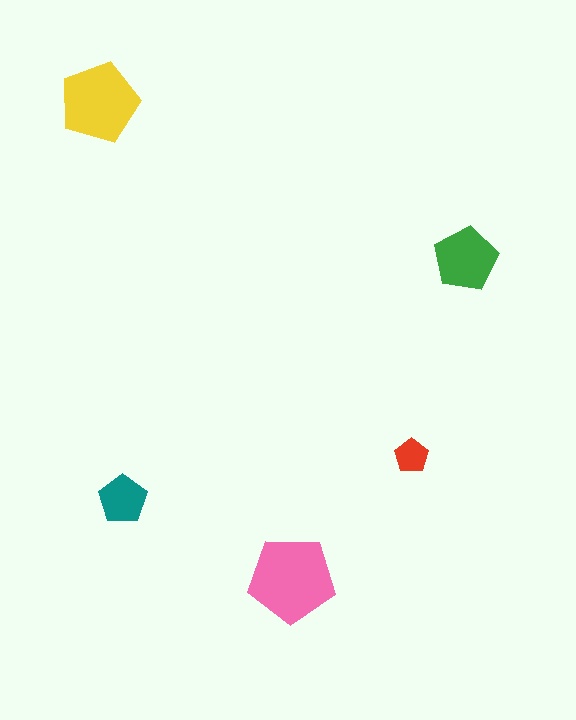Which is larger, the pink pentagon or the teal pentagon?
The pink one.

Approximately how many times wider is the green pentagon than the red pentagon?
About 2 times wider.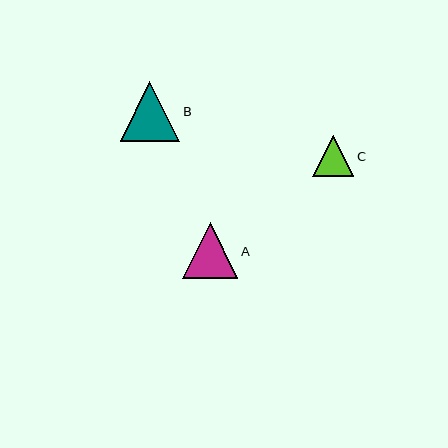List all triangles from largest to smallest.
From largest to smallest: B, A, C.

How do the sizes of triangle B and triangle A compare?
Triangle B and triangle A are approximately the same size.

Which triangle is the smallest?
Triangle C is the smallest with a size of approximately 41 pixels.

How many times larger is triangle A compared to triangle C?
Triangle A is approximately 1.4 times the size of triangle C.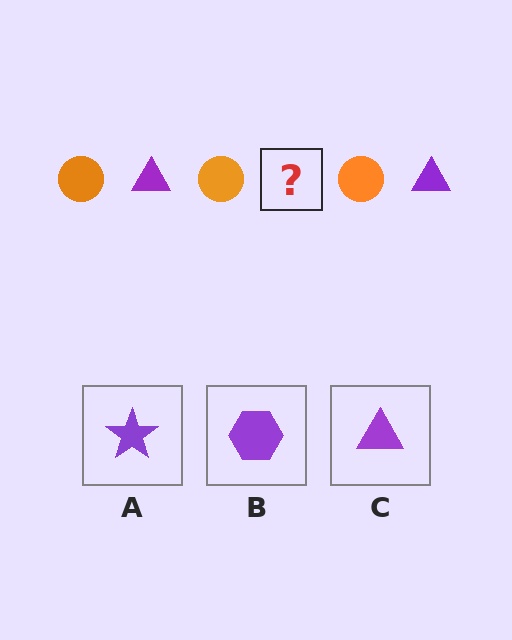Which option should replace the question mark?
Option C.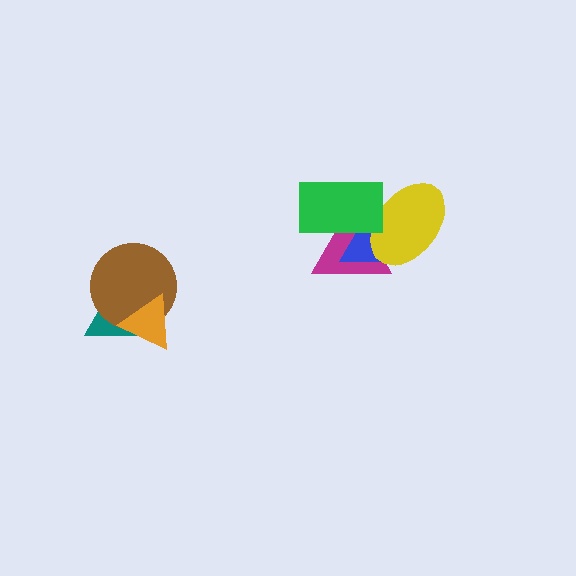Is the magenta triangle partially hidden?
Yes, it is partially covered by another shape.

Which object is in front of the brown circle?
The orange triangle is in front of the brown circle.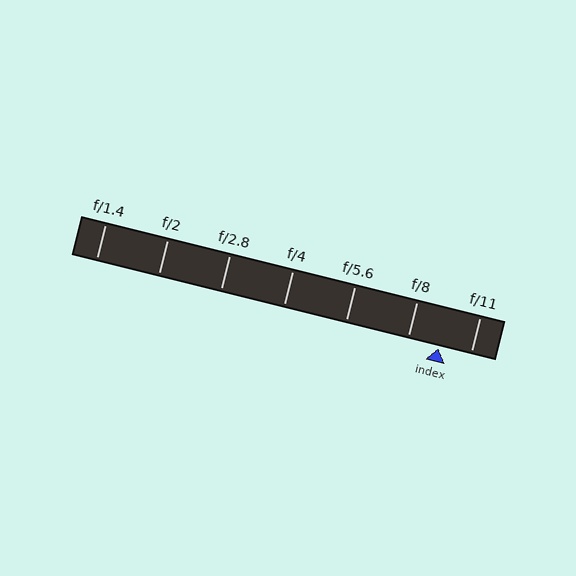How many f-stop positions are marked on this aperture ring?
There are 7 f-stop positions marked.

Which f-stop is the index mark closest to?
The index mark is closest to f/8.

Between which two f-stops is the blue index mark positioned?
The index mark is between f/8 and f/11.